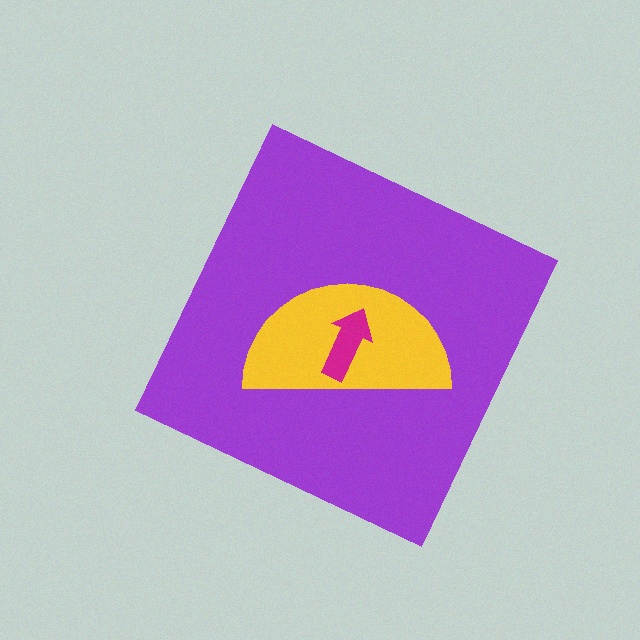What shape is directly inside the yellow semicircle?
The magenta arrow.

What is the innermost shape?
The magenta arrow.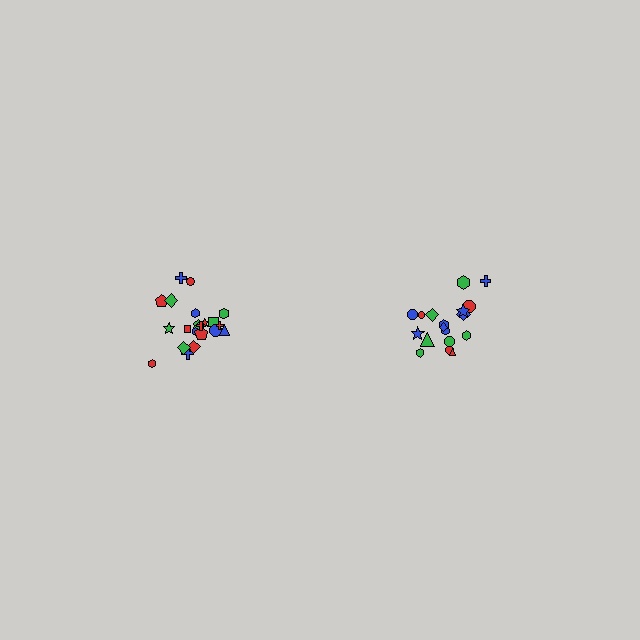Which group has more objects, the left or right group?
The left group.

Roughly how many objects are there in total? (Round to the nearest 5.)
Roughly 40 objects in total.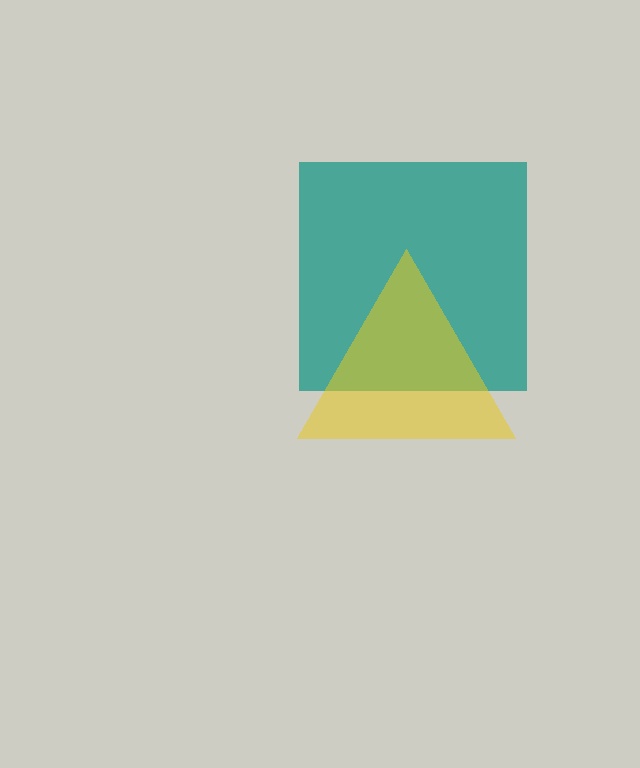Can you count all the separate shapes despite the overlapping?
Yes, there are 2 separate shapes.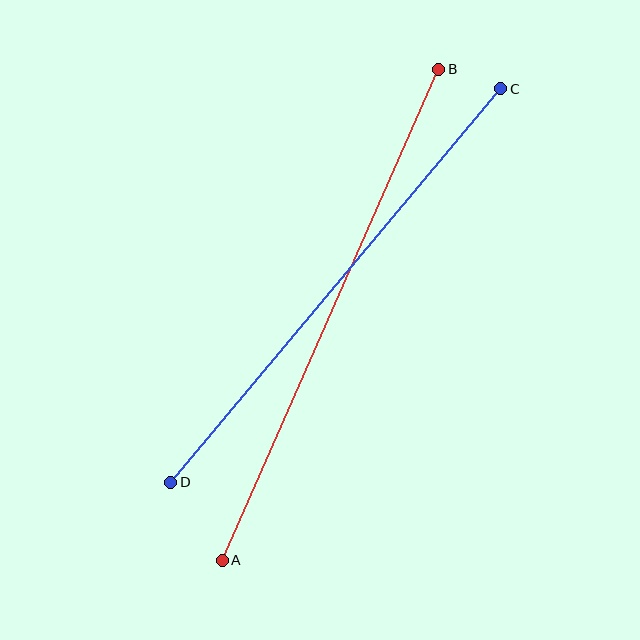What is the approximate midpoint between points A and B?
The midpoint is at approximately (331, 315) pixels.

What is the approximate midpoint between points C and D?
The midpoint is at approximately (336, 285) pixels.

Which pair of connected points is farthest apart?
Points A and B are farthest apart.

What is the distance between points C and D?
The distance is approximately 513 pixels.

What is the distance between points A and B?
The distance is approximately 536 pixels.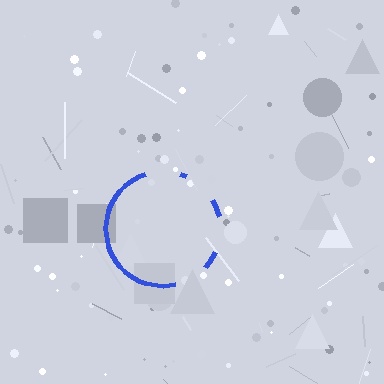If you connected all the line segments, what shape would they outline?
They would outline a circle.